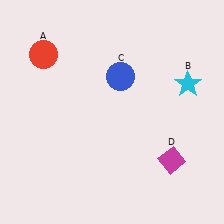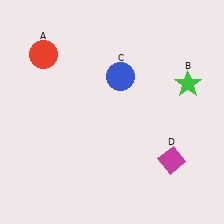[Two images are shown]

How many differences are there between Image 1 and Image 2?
There is 1 difference between the two images.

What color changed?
The star (B) changed from cyan in Image 1 to green in Image 2.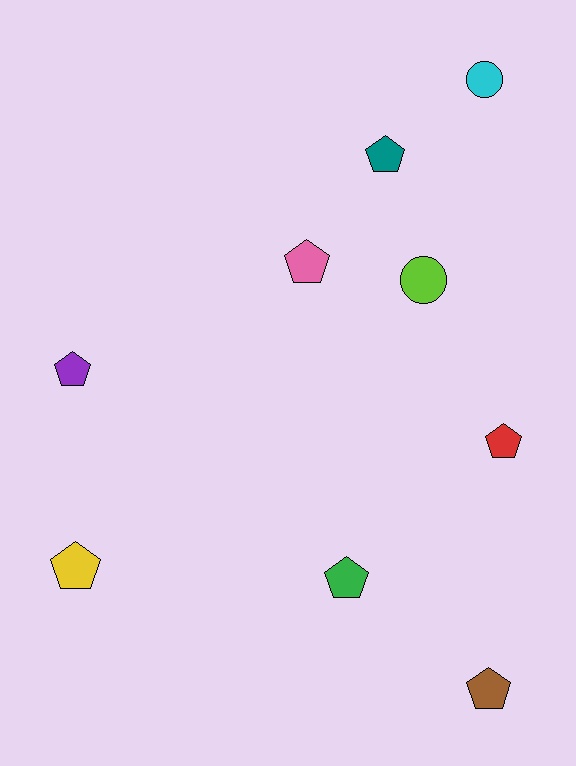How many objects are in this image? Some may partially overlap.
There are 9 objects.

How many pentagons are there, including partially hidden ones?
There are 7 pentagons.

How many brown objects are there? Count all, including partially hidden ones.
There is 1 brown object.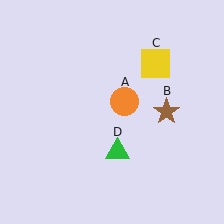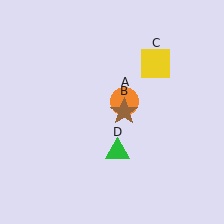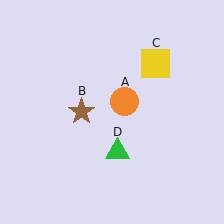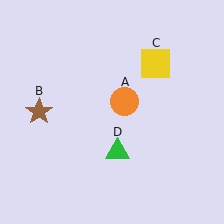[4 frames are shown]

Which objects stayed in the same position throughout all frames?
Orange circle (object A) and yellow square (object C) and green triangle (object D) remained stationary.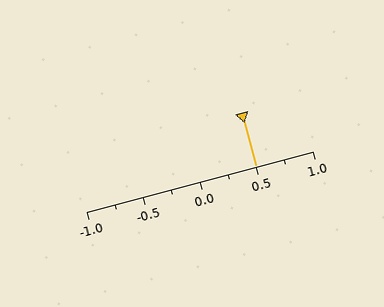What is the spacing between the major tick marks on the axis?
The major ticks are spaced 0.5 apart.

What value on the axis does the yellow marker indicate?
The marker indicates approximately 0.5.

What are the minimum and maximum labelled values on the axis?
The axis runs from -1.0 to 1.0.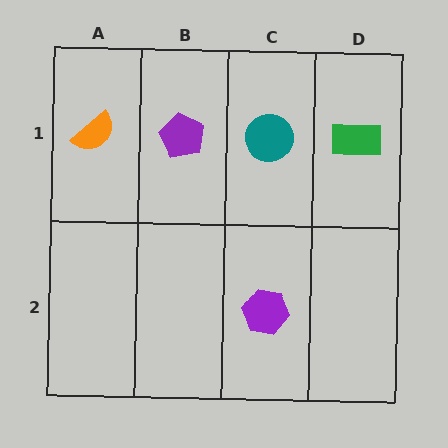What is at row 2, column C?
A purple hexagon.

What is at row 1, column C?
A teal circle.